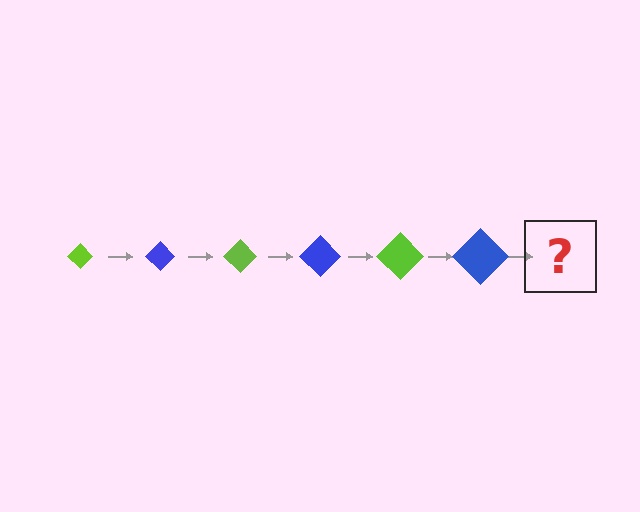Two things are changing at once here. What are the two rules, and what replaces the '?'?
The two rules are that the diamond grows larger each step and the color cycles through lime and blue. The '?' should be a lime diamond, larger than the previous one.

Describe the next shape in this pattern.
It should be a lime diamond, larger than the previous one.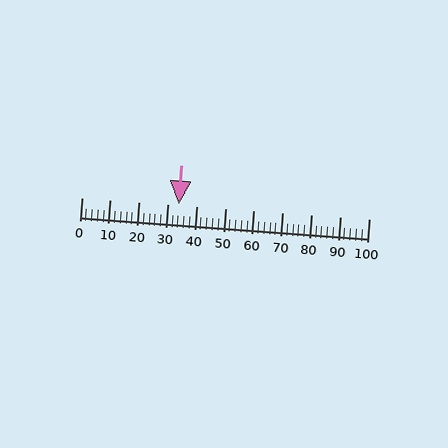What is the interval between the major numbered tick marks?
The major tick marks are spaced 10 units apart.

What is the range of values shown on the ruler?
The ruler shows values from 0 to 100.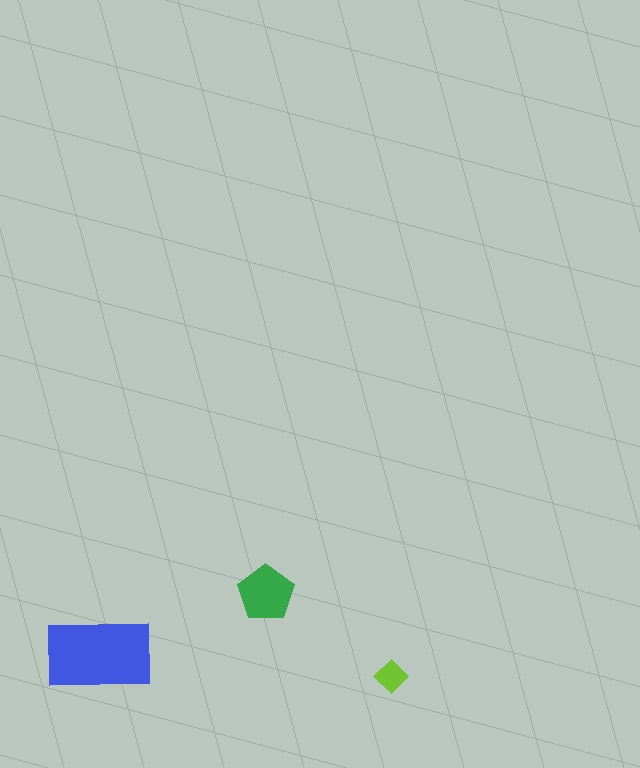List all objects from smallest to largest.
The lime diamond, the green pentagon, the blue rectangle.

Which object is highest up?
The green pentagon is topmost.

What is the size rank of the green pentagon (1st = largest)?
2nd.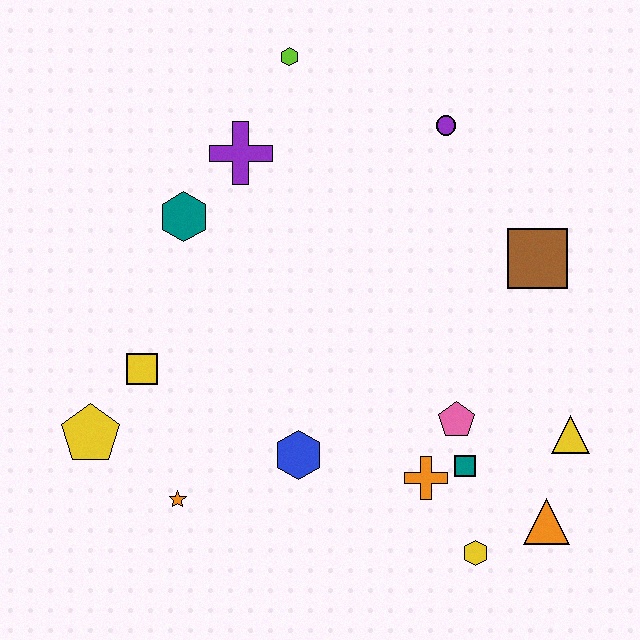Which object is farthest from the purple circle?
The yellow pentagon is farthest from the purple circle.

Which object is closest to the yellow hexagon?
The orange triangle is closest to the yellow hexagon.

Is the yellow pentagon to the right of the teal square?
No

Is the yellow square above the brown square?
No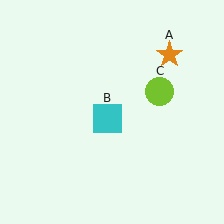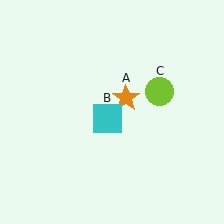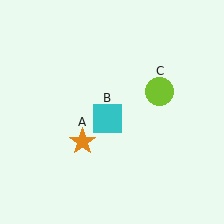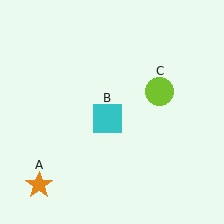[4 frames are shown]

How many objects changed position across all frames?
1 object changed position: orange star (object A).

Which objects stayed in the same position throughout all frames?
Cyan square (object B) and lime circle (object C) remained stationary.